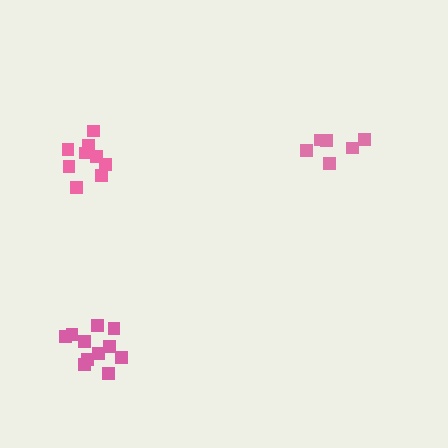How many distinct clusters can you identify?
There are 3 distinct clusters.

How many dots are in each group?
Group 1: 11 dots, Group 2: 9 dots, Group 3: 6 dots (26 total).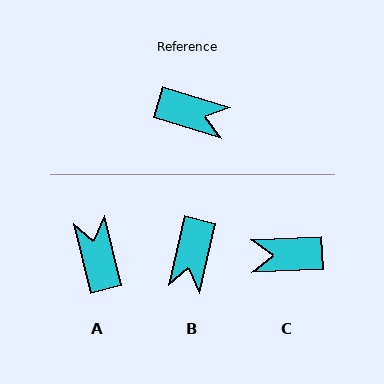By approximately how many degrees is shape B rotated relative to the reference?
Approximately 86 degrees clockwise.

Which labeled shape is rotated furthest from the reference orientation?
C, about 161 degrees away.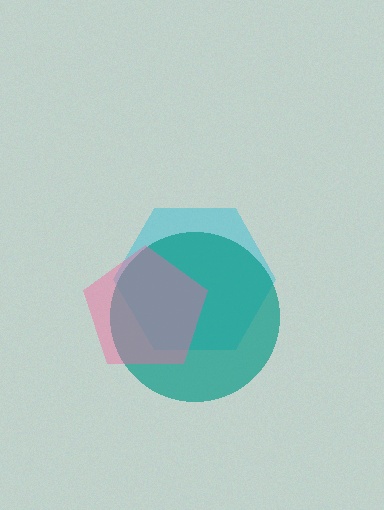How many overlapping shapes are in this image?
There are 3 overlapping shapes in the image.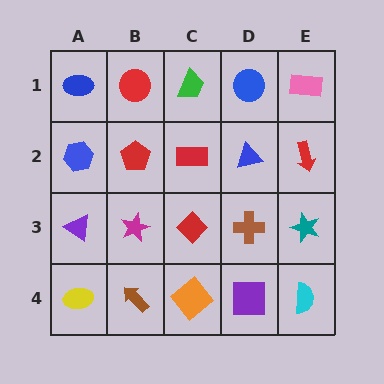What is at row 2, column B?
A red pentagon.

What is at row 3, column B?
A magenta star.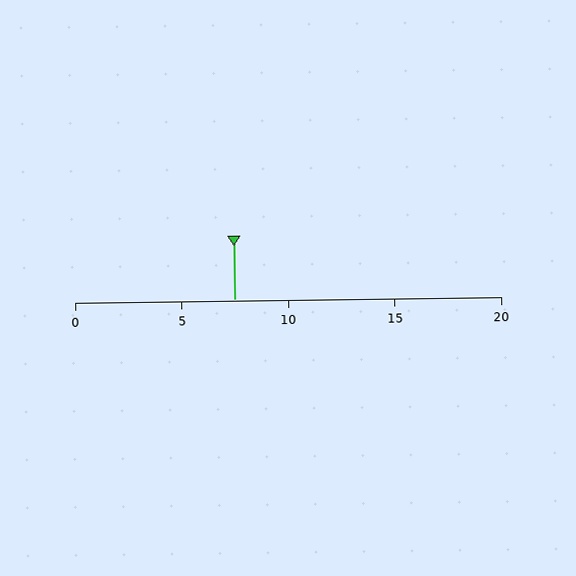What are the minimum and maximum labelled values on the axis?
The axis runs from 0 to 20.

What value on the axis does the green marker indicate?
The marker indicates approximately 7.5.